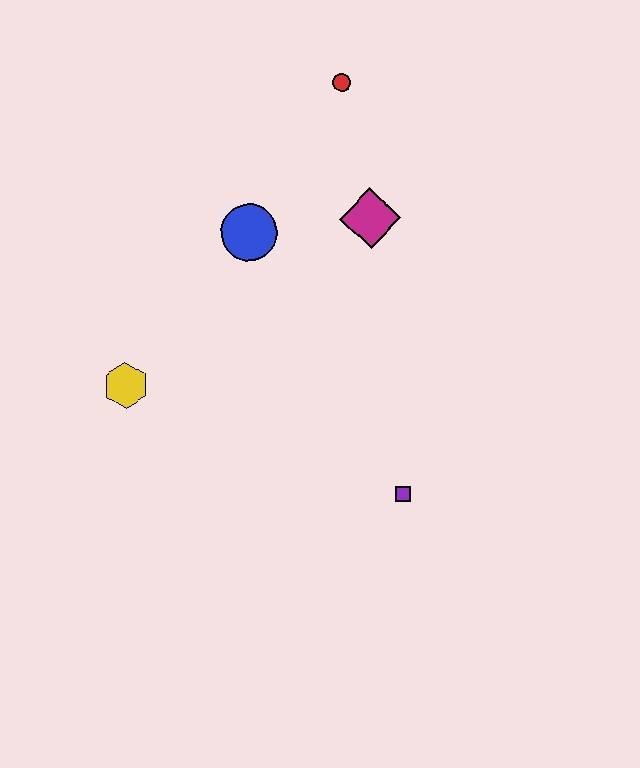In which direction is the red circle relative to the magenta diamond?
The red circle is above the magenta diamond.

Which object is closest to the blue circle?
The magenta diamond is closest to the blue circle.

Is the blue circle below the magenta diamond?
Yes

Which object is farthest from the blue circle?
The purple square is farthest from the blue circle.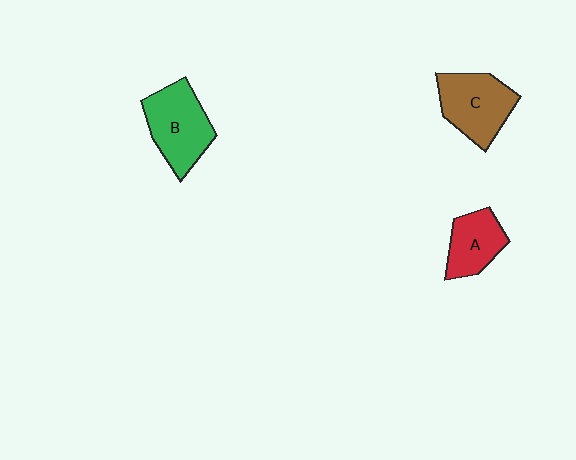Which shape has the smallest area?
Shape A (red).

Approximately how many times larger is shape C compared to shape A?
Approximately 1.4 times.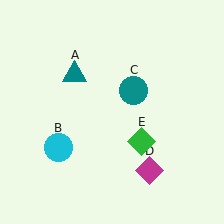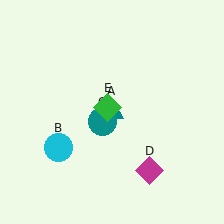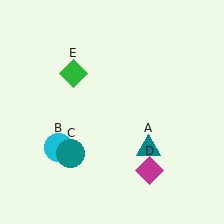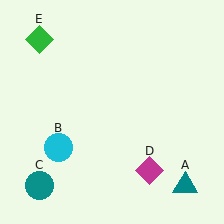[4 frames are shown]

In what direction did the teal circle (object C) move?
The teal circle (object C) moved down and to the left.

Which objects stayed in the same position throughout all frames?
Cyan circle (object B) and magenta diamond (object D) remained stationary.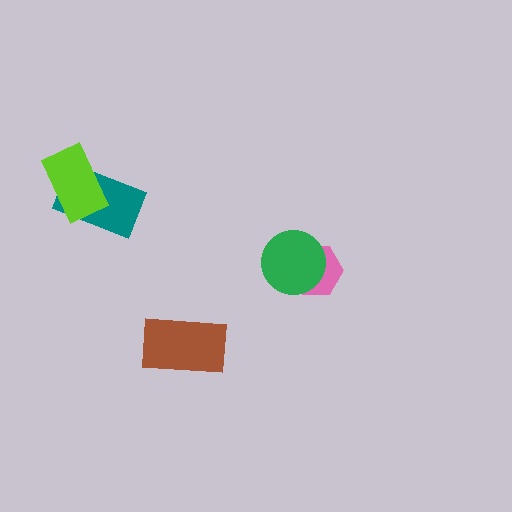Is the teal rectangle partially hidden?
Yes, it is partially covered by another shape.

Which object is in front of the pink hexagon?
The green circle is in front of the pink hexagon.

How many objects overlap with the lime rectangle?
1 object overlaps with the lime rectangle.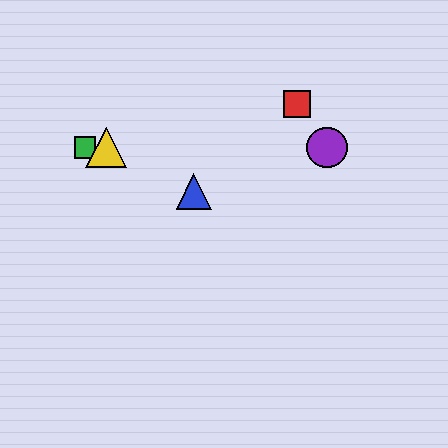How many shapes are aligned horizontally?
3 shapes (the green square, the yellow triangle, the purple circle) are aligned horizontally.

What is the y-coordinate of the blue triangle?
The blue triangle is at y≈191.